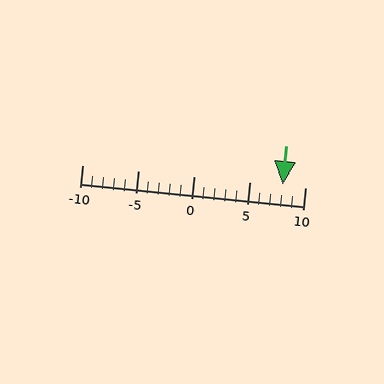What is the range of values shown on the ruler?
The ruler shows values from -10 to 10.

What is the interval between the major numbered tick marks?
The major tick marks are spaced 5 units apart.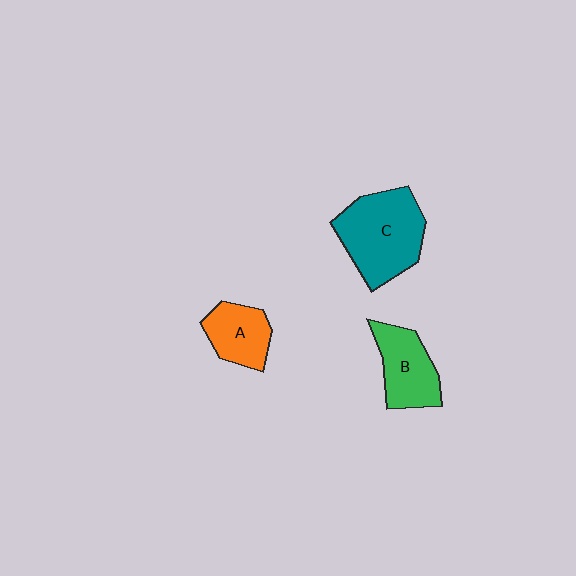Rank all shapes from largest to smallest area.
From largest to smallest: C (teal), B (green), A (orange).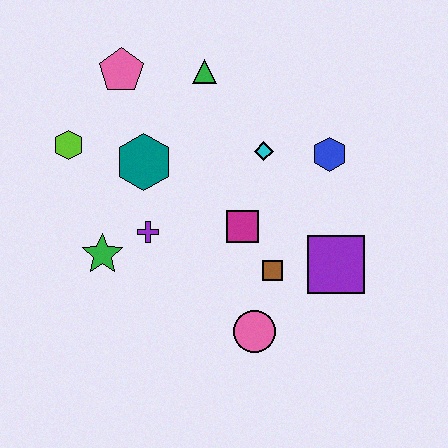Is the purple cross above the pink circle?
Yes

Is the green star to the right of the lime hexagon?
Yes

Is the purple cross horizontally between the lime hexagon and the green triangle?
Yes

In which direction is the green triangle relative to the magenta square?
The green triangle is above the magenta square.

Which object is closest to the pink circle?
The brown square is closest to the pink circle.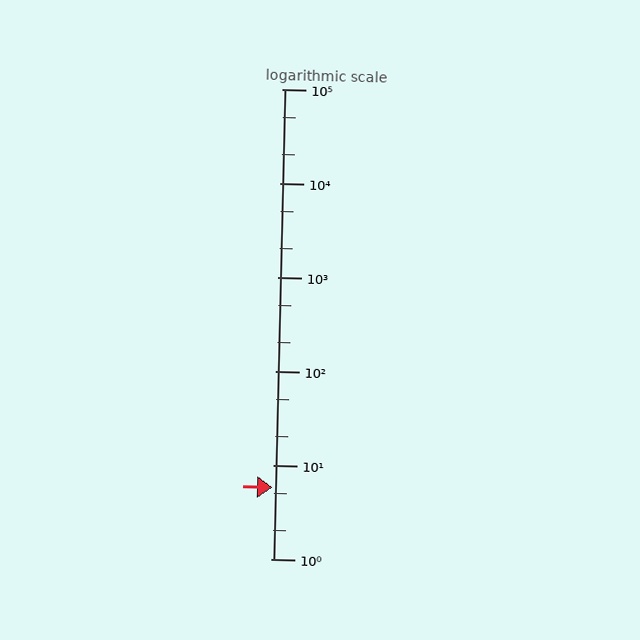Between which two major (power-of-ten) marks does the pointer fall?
The pointer is between 1 and 10.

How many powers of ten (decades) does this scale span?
The scale spans 5 decades, from 1 to 100000.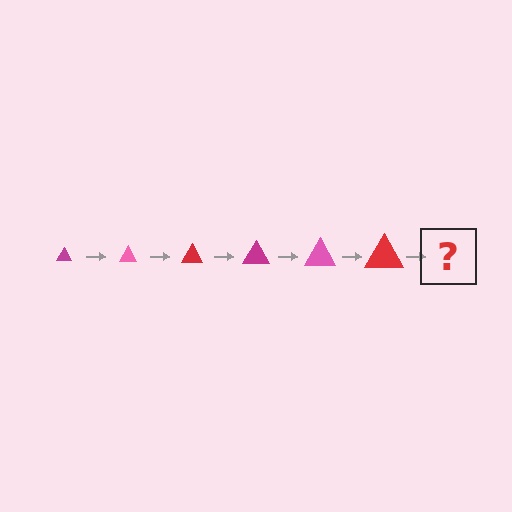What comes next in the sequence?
The next element should be a magenta triangle, larger than the previous one.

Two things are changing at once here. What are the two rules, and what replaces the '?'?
The two rules are that the triangle grows larger each step and the color cycles through magenta, pink, and red. The '?' should be a magenta triangle, larger than the previous one.